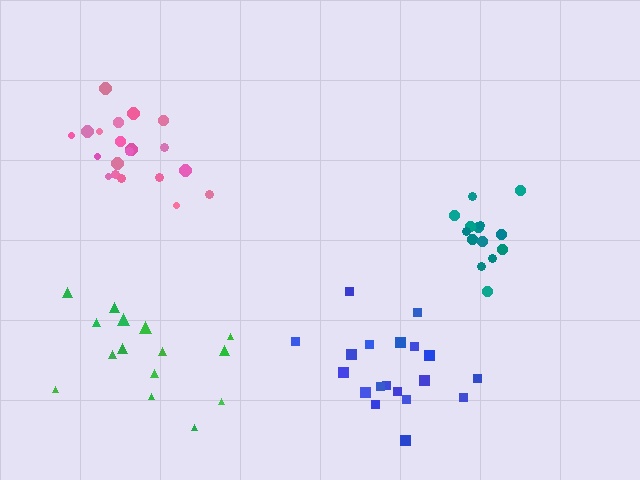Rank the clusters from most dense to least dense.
teal, pink, blue, green.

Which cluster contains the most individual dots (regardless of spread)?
Pink (20).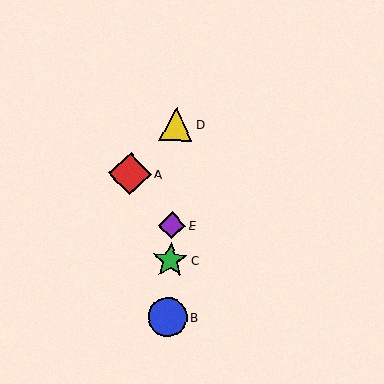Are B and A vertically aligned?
No, B is at x≈168 and A is at x≈130.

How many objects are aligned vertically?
4 objects (B, C, D, E) are aligned vertically.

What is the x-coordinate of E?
Object E is at x≈172.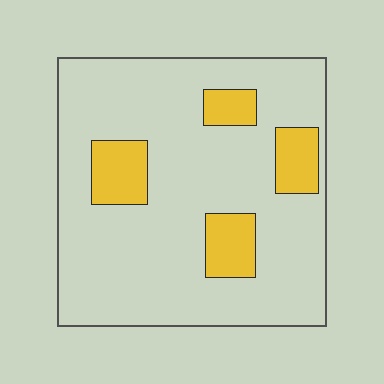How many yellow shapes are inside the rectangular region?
4.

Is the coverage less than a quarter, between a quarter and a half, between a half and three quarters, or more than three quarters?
Less than a quarter.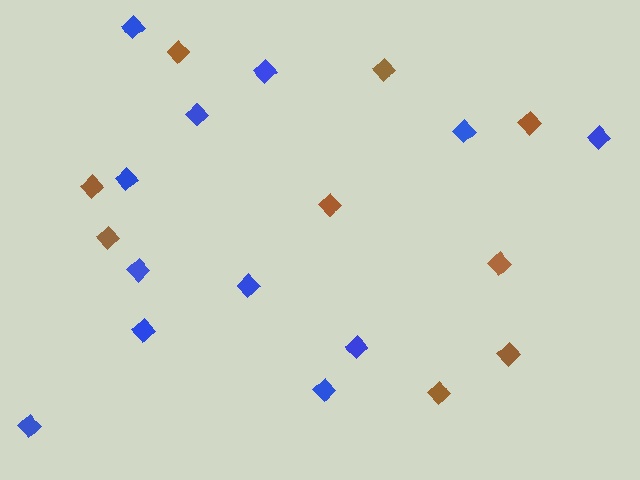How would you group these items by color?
There are 2 groups: one group of brown diamonds (9) and one group of blue diamonds (12).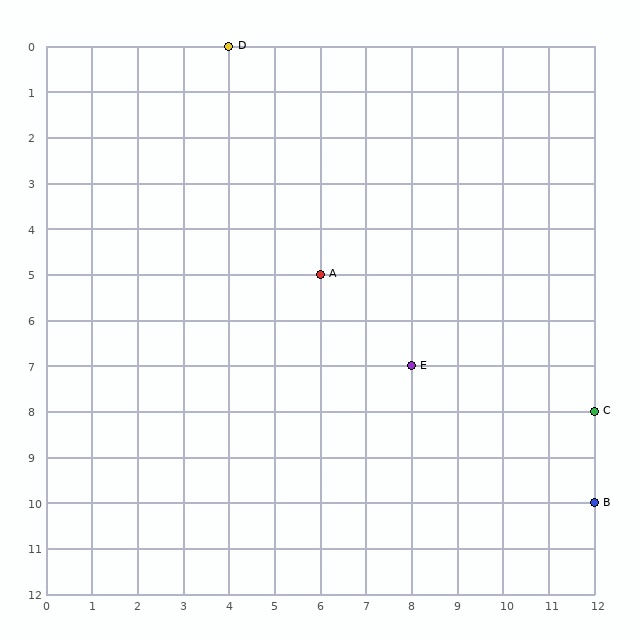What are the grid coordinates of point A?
Point A is at grid coordinates (6, 5).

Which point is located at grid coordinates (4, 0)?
Point D is at (4, 0).